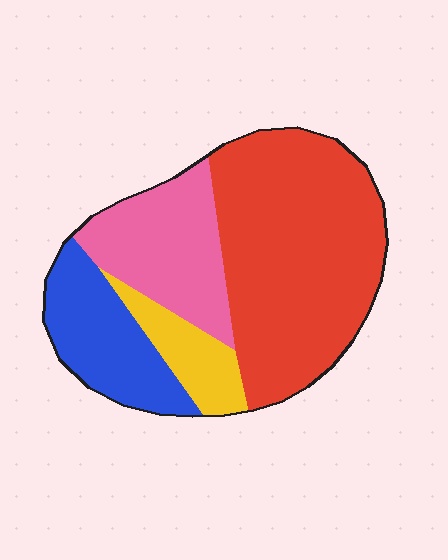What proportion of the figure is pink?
Pink covers 22% of the figure.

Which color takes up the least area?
Yellow, at roughly 10%.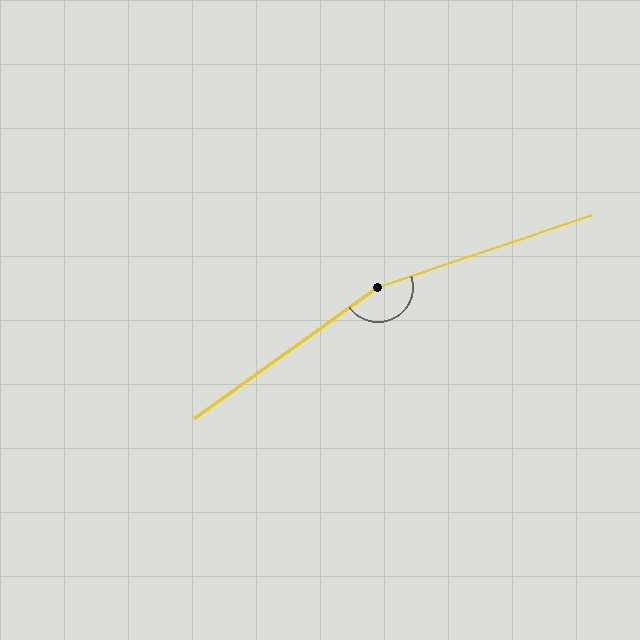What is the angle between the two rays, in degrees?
Approximately 163 degrees.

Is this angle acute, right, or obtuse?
It is obtuse.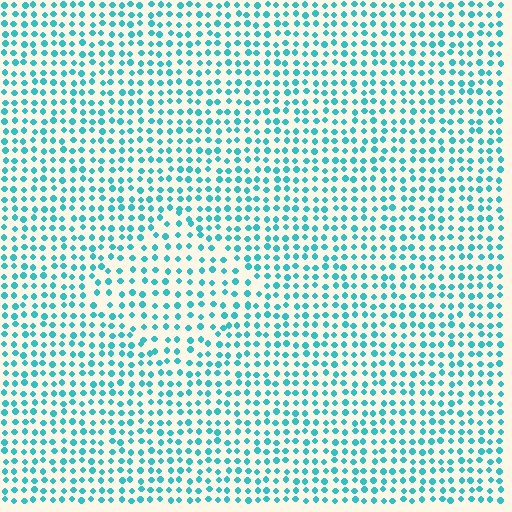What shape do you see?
I see a diamond.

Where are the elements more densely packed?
The elements are more densely packed outside the diamond boundary.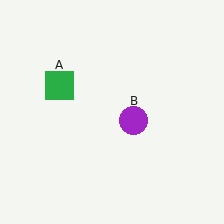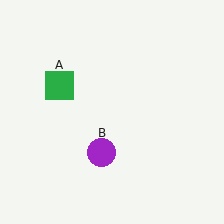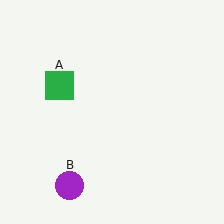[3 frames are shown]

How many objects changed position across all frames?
1 object changed position: purple circle (object B).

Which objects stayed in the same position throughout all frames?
Green square (object A) remained stationary.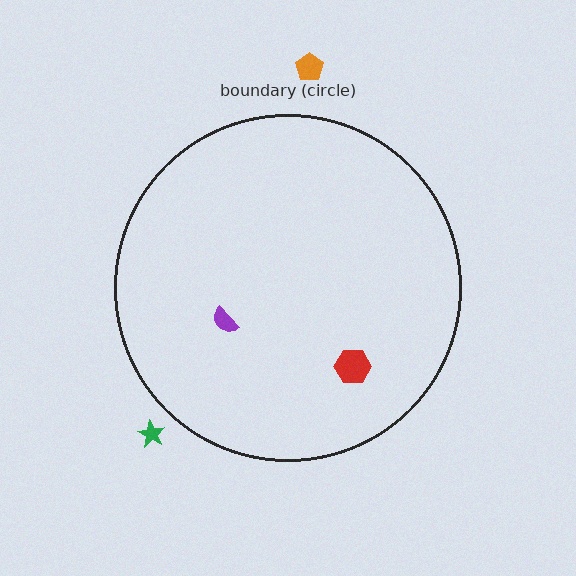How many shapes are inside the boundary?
2 inside, 2 outside.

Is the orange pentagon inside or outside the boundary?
Outside.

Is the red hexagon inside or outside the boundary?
Inside.